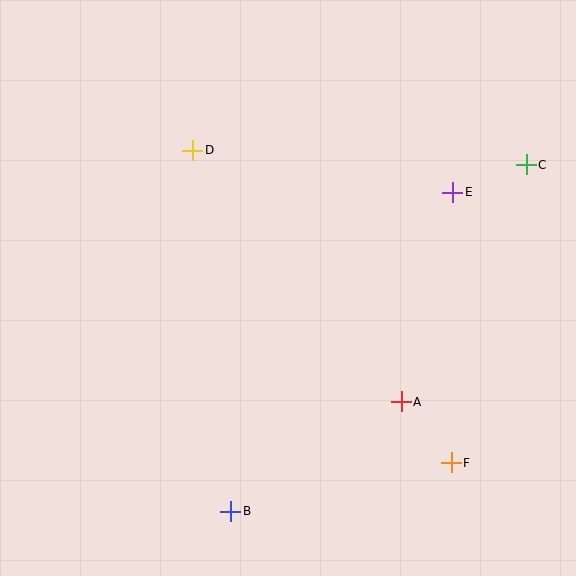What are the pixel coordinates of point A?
Point A is at (401, 402).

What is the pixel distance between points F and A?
The distance between F and A is 79 pixels.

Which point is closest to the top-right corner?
Point C is closest to the top-right corner.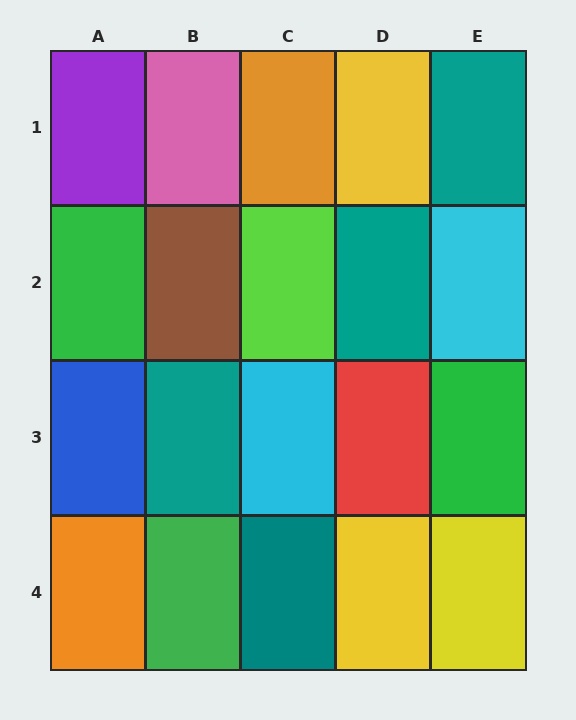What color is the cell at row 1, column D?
Yellow.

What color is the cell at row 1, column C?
Orange.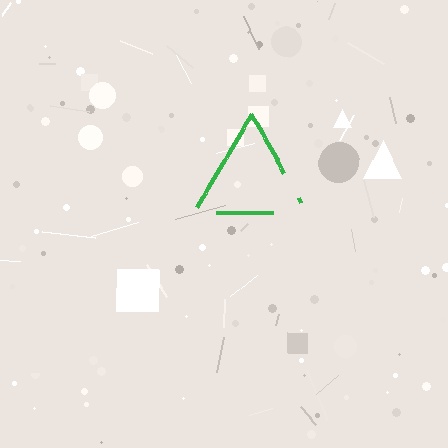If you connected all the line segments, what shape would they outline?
They would outline a triangle.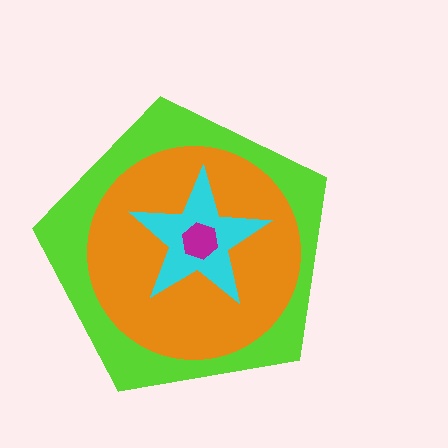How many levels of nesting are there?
4.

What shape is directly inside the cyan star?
The magenta hexagon.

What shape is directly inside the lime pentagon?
The orange circle.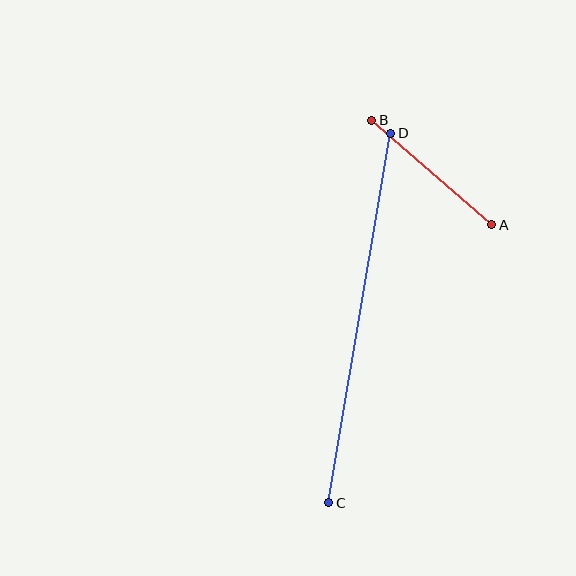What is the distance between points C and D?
The distance is approximately 374 pixels.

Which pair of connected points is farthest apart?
Points C and D are farthest apart.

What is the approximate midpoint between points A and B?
The midpoint is at approximately (432, 172) pixels.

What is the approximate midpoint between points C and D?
The midpoint is at approximately (360, 318) pixels.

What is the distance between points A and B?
The distance is approximately 159 pixels.